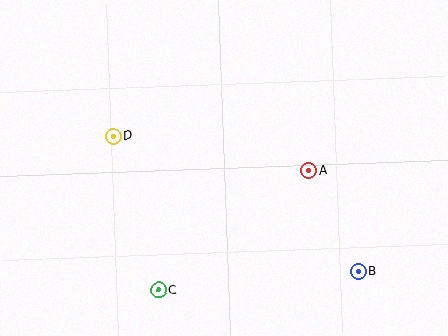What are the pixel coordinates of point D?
Point D is at (113, 136).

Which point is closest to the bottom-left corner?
Point C is closest to the bottom-left corner.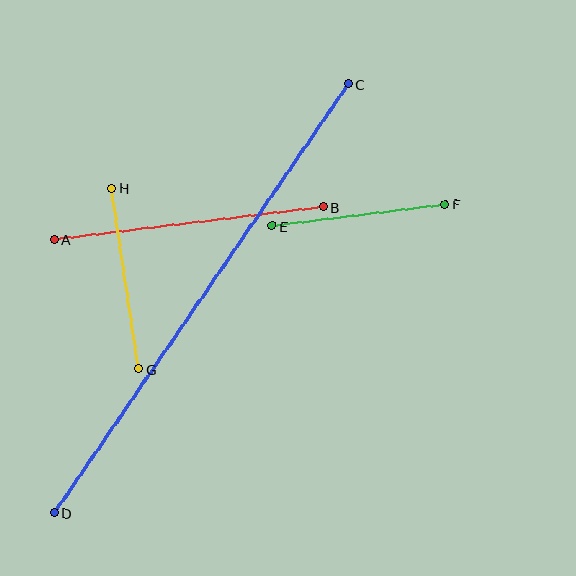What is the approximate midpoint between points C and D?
The midpoint is at approximately (201, 299) pixels.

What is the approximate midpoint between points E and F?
The midpoint is at approximately (358, 215) pixels.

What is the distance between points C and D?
The distance is approximately 520 pixels.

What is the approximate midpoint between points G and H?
The midpoint is at approximately (125, 279) pixels.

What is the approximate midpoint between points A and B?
The midpoint is at approximately (189, 223) pixels.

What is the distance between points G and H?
The distance is approximately 183 pixels.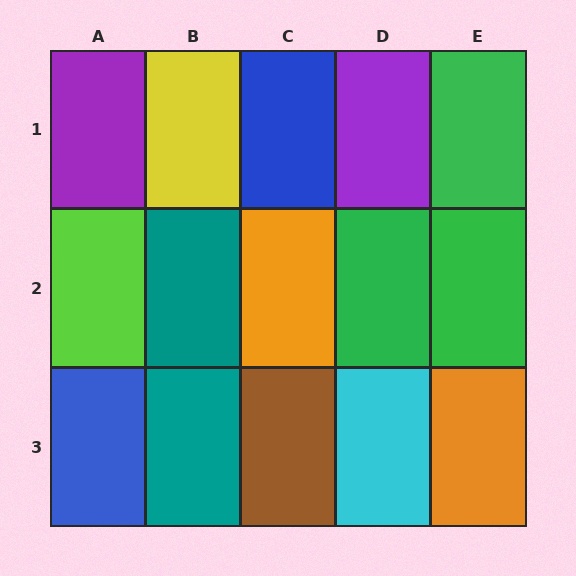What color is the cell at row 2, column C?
Orange.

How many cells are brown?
1 cell is brown.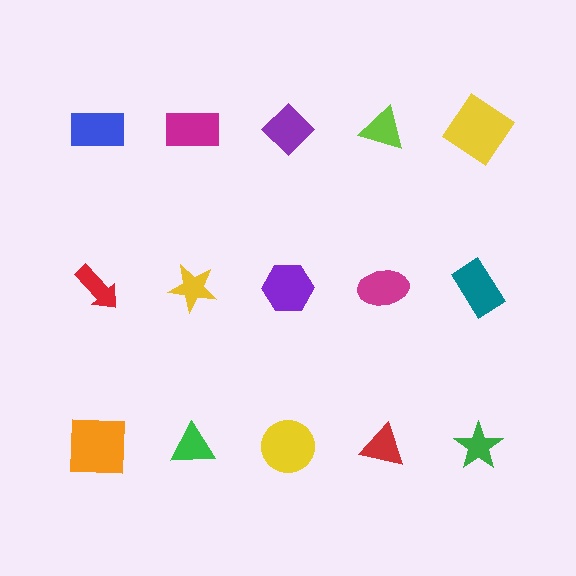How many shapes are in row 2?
5 shapes.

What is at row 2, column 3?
A purple hexagon.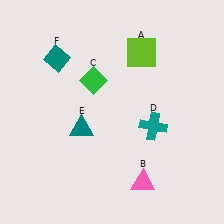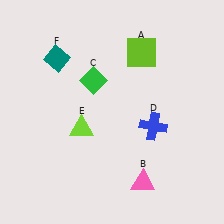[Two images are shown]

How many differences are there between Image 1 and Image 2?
There are 2 differences between the two images.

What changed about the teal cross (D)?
In Image 1, D is teal. In Image 2, it changed to blue.